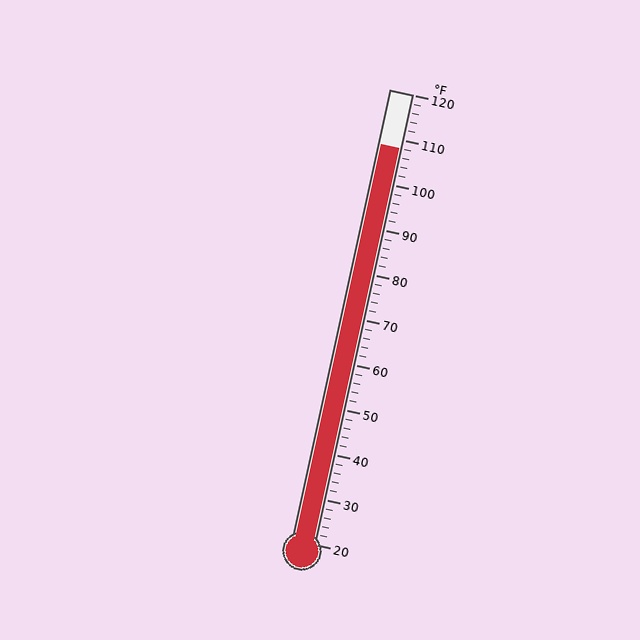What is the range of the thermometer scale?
The thermometer scale ranges from 20°F to 120°F.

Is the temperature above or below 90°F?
The temperature is above 90°F.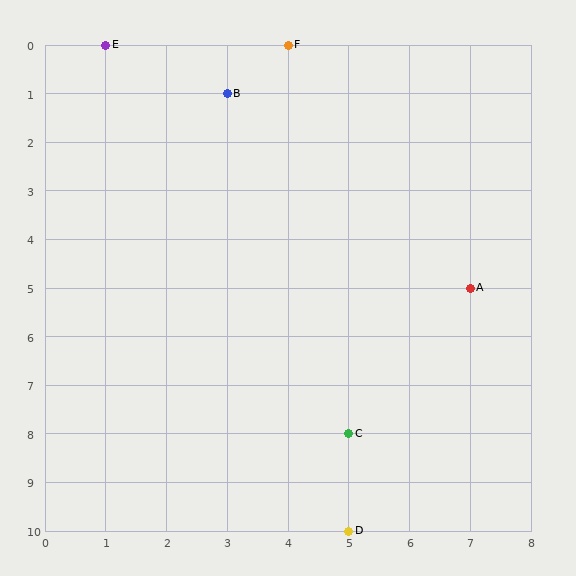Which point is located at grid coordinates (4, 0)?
Point F is at (4, 0).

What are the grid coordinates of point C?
Point C is at grid coordinates (5, 8).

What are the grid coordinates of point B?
Point B is at grid coordinates (3, 1).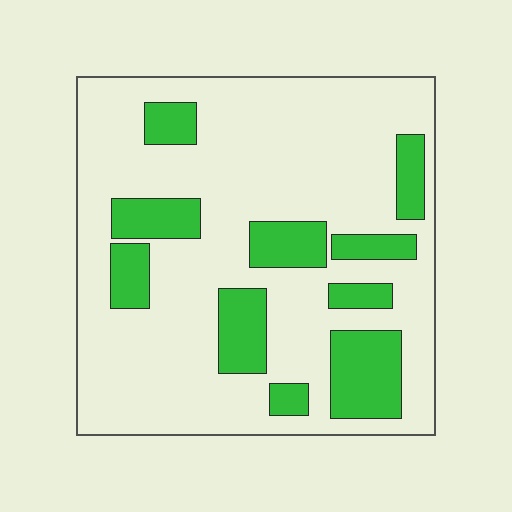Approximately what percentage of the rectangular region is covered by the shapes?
Approximately 25%.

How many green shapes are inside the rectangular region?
10.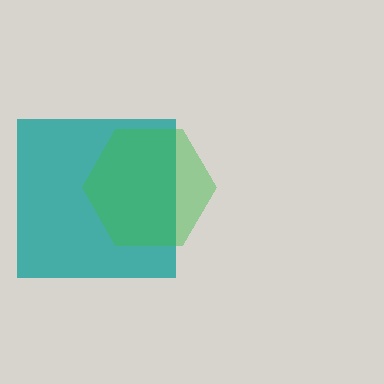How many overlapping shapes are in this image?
There are 2 overlapping shapes in the image.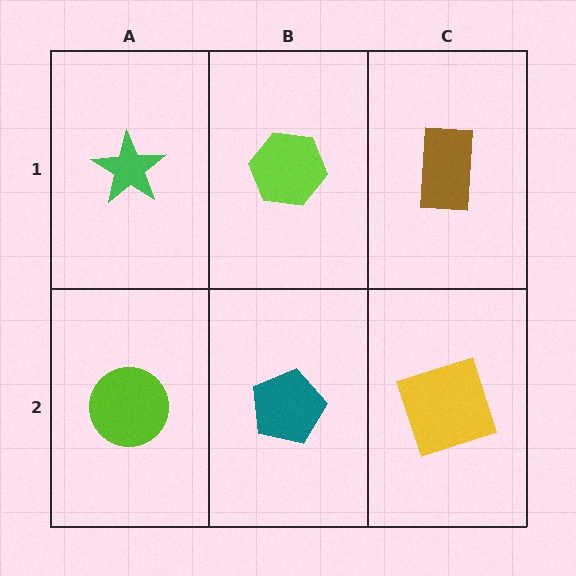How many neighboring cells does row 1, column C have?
2.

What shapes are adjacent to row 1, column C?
A yellow square (row 2, column C), a lime hexagon (row 1, column B).